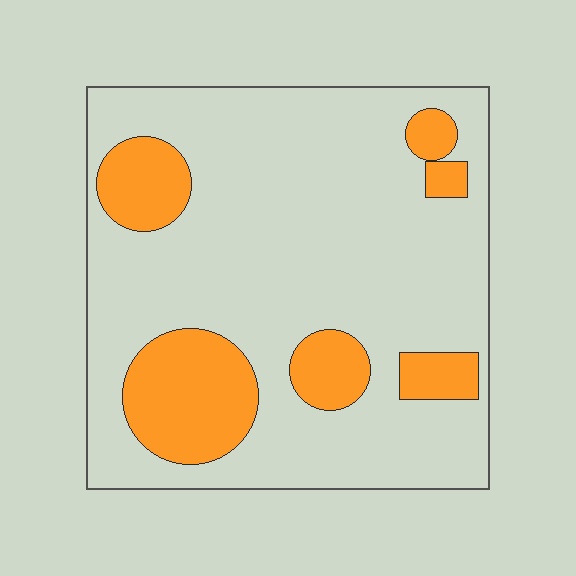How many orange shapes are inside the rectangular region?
6.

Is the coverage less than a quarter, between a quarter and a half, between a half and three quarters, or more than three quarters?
Less than a quarter.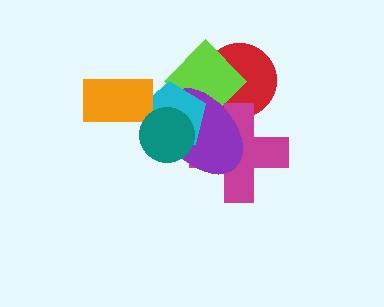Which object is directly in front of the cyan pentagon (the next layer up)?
The orange rectangle is directly in front of the cyan pentagon.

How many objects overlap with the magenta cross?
4 objects overlap with the magenta cross.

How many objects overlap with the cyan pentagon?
5 objects overlap with the cyan pentagon.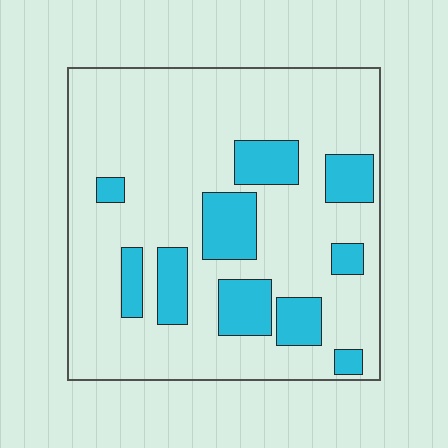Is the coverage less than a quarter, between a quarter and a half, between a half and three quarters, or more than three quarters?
Less than a quarter.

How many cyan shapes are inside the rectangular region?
10.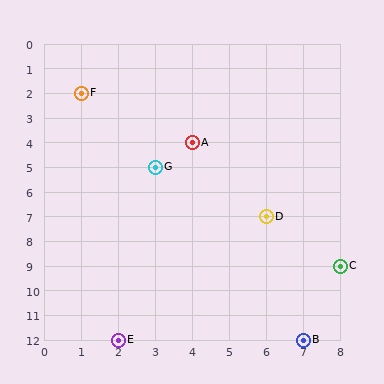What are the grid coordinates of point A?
Point A is at grid coordinates (4, 4).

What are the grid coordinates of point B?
Point B is at grid coordinates (7, 12).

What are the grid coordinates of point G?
Point G is at grid coordinates (3, 5).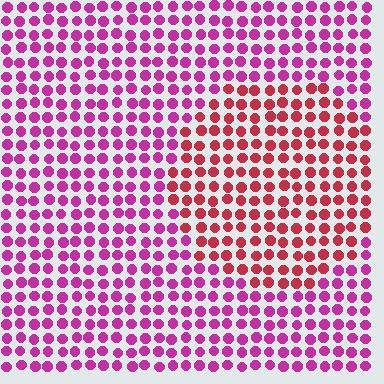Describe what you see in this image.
The image is filled with small magenta elements in a uniform arrangement. A circle-shaped region is visible where the elements are tinted to a slightly different hue, forming a subtle color boundary.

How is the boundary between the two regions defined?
The boundary is defined purely by a slight shift in hue (about 37 degrees). Spacing, size, and orientation are identical on both sides.